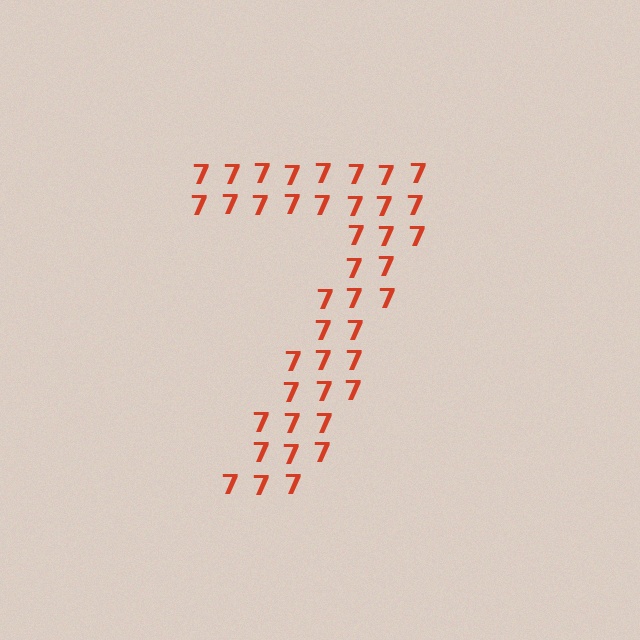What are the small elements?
The small elements are digit 7's.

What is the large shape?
The large shape is the digit 7.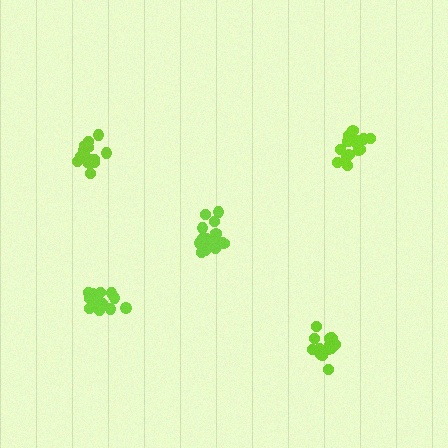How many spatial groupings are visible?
There are 5 spatial groupings.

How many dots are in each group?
Group 1: 12 dots, Group 2: 18 dots, Group 3: 15 dots, Group 4: 17 dots, Group 5: 17 dots (79 total).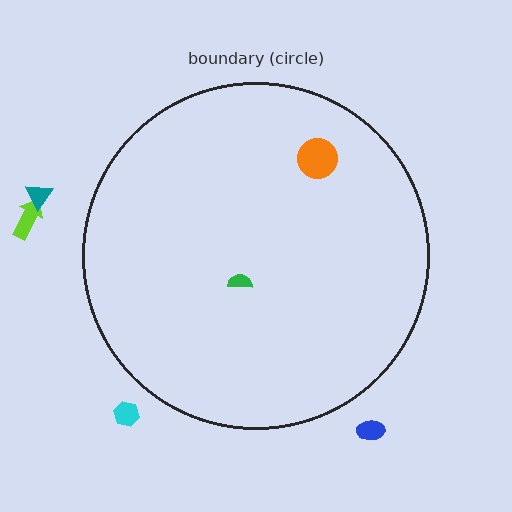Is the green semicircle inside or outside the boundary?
Inside.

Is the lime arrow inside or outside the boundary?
Outside.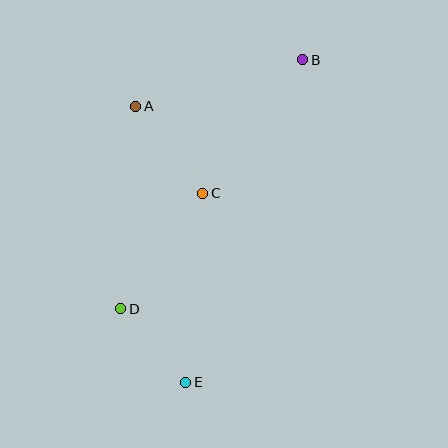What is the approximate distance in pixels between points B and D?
The distance between B and D is approximately 309 pixels.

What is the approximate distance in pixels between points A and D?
The distance between A and D is approximately 203 pixels.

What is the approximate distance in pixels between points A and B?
The distance between A and B is approximately 173 pixels.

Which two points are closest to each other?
Points D and E are closest to each other.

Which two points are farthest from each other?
Points B and E are farthest from each other.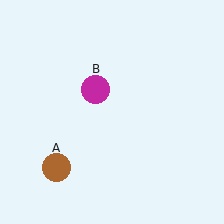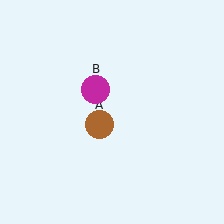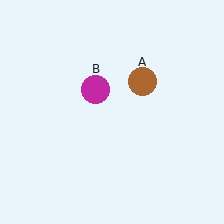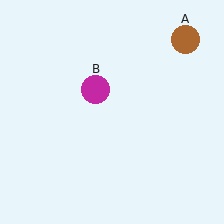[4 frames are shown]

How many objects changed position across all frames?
1 object changed position: brown circle (object A).